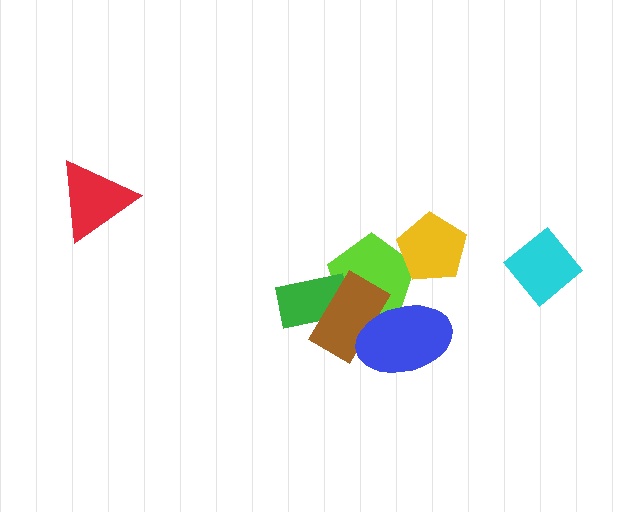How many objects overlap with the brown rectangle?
3 objects overlap with the brown rectangle.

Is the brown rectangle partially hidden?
Yes, it is partially covered by another shape.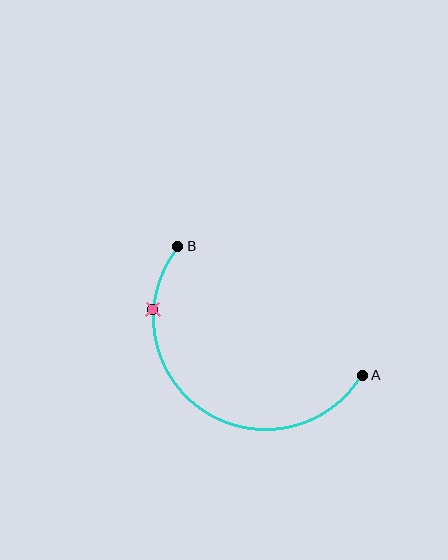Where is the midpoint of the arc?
The arc midpoint is the point on the curve farthest from the straight line joining A and B. It sits below and to the left of that line.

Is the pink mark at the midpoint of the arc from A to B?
No. The pink mark lies on the arc but is closer to endpoint B. The arc midpoint would be at the point on the curve equidistant along the arc from both A and B.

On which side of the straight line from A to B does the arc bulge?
The arc bulges below and to the left of the straight line connecting A and B.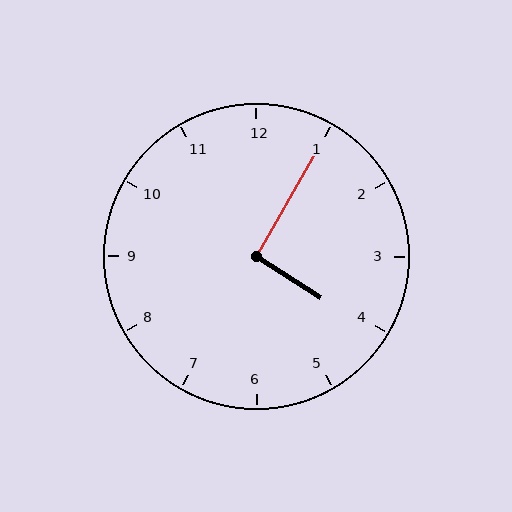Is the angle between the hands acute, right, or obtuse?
It is right.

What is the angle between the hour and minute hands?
Approximately 92 degrees.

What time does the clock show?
4:05.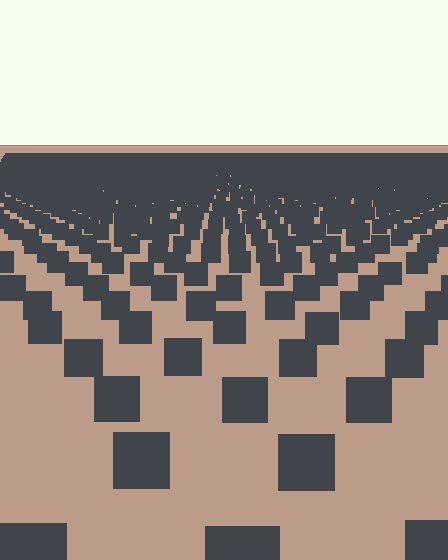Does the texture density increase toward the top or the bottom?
Density increases toward the top.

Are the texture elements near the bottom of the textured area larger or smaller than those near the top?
Larger. Near the bottom, elements are closer to the viewer and appear at a bigger on-screen size.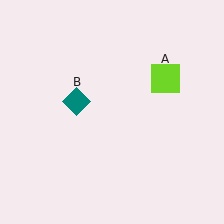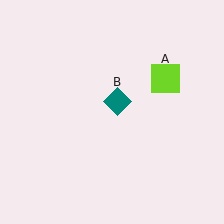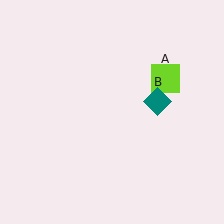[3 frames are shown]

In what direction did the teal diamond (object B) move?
The teal diamond (object B) moved right.